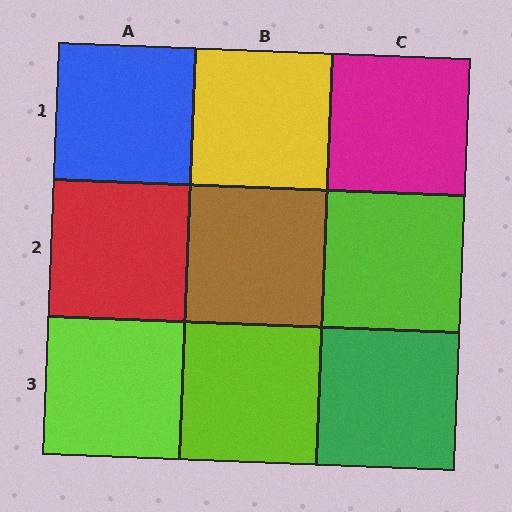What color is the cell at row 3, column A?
Lime.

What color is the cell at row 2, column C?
Lime.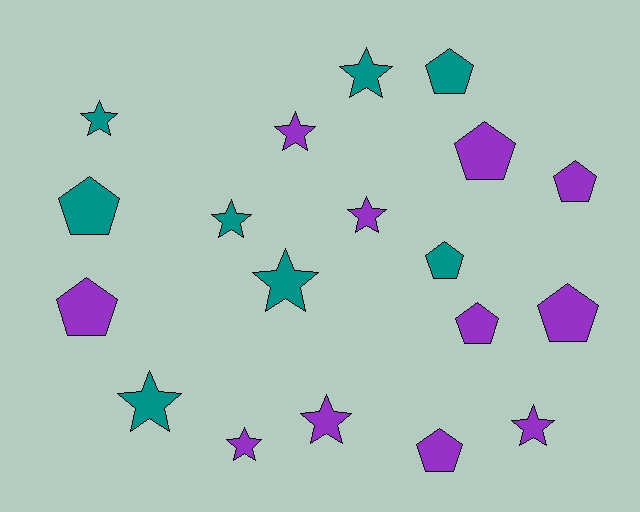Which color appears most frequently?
Purple, with 11 objects.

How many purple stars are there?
There are 5 purple stars.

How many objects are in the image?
There are 19 objects.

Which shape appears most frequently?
Star, with 10 objects.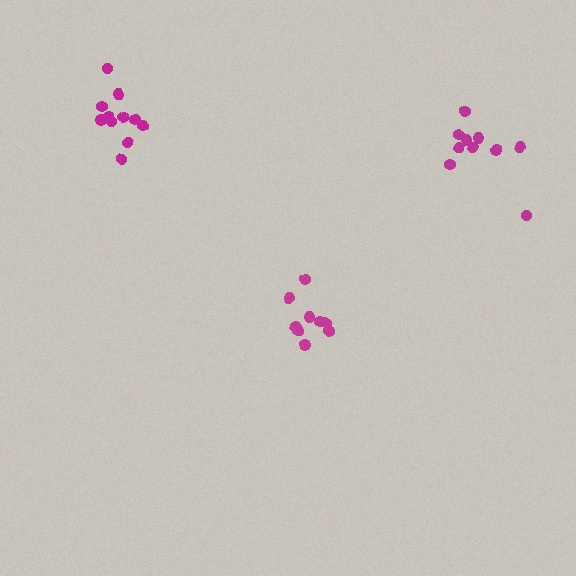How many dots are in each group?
Group 1: 9 dots, Group 2: 10 dots, Group 3: 11 dots (30 total).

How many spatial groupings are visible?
There are 3 spatial groupings.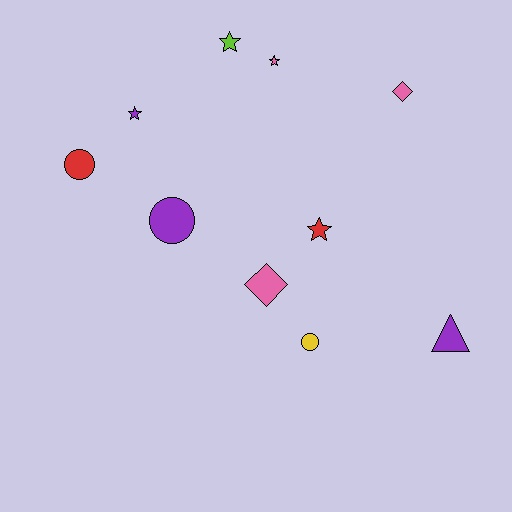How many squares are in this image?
There are no squares.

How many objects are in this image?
There are 10 objects.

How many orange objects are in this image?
There are no orange objects.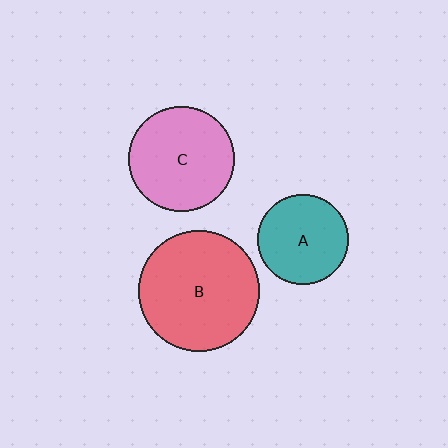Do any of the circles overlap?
No, none of the circles overlap.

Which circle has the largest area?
Circle B (red).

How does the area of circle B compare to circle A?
Approximately 1.8 times.